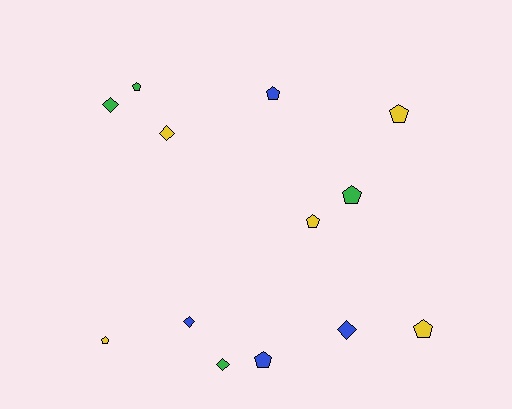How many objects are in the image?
There are 13 objects.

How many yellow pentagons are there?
There are 4 yellow pentagons.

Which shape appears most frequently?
Pentagon, with 8 objects.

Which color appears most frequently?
Yellow, with 5 objects.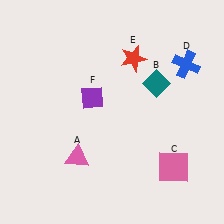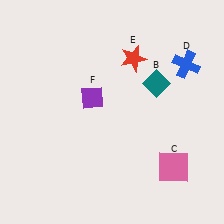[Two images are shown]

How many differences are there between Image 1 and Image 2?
There is 1 difference between the two images.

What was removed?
The pink triangle (A) was removed in Image 2.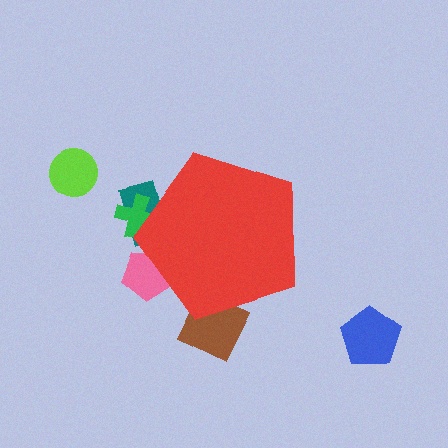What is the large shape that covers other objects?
A red pentagon.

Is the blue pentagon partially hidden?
No, the blue pentagon is fully visible.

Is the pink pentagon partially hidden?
Yes, the pink pentagon is partially hidden behind the red pentagon.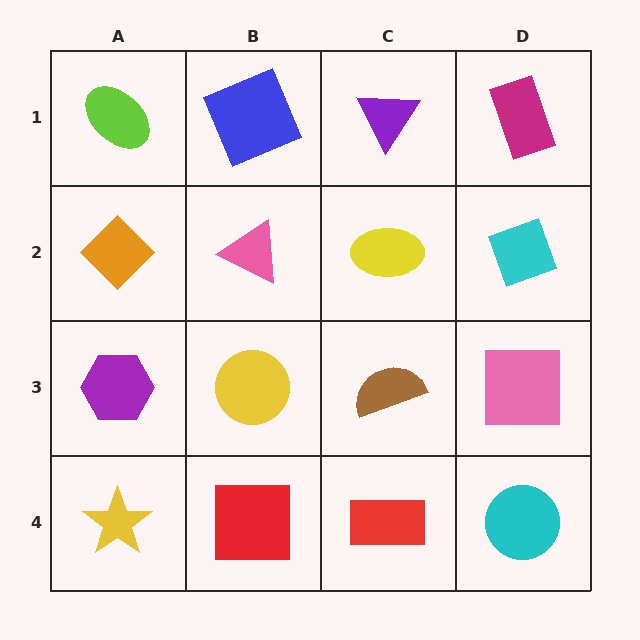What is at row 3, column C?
A brown semicircle.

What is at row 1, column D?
A magenta rectangle.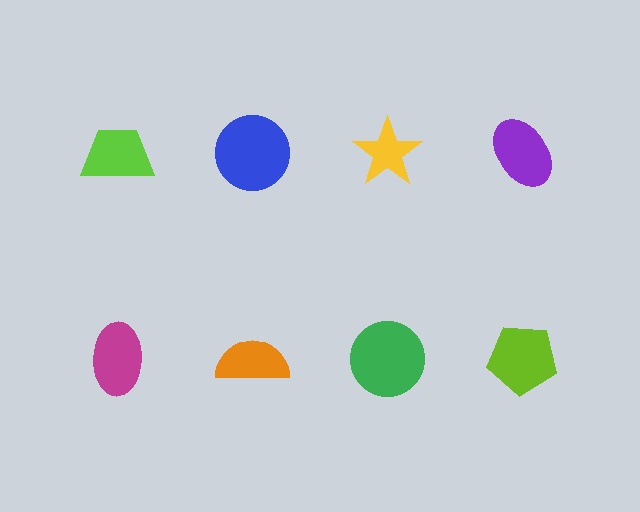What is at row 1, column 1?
A lime trapezoid.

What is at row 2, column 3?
A green circle.